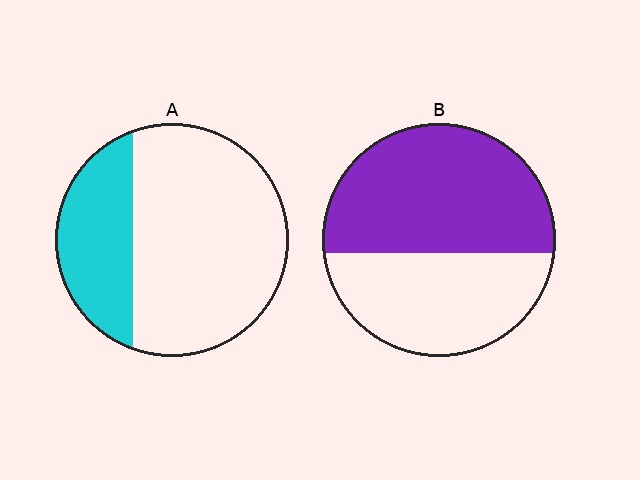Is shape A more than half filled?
No.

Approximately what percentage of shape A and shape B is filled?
A is approximately 30% and B is approximately 55%.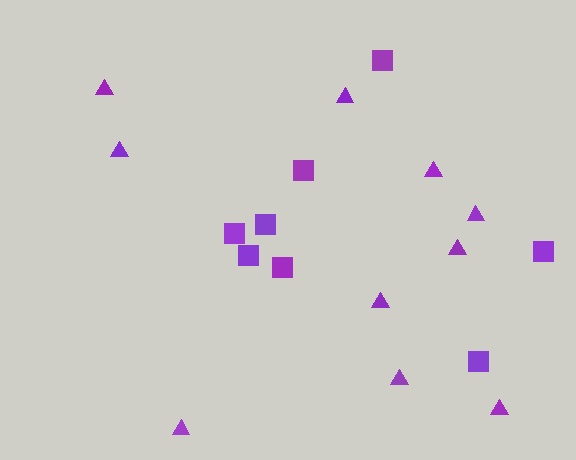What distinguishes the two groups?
There are 2 groups: one group of triangles (10) and one group of squares (8).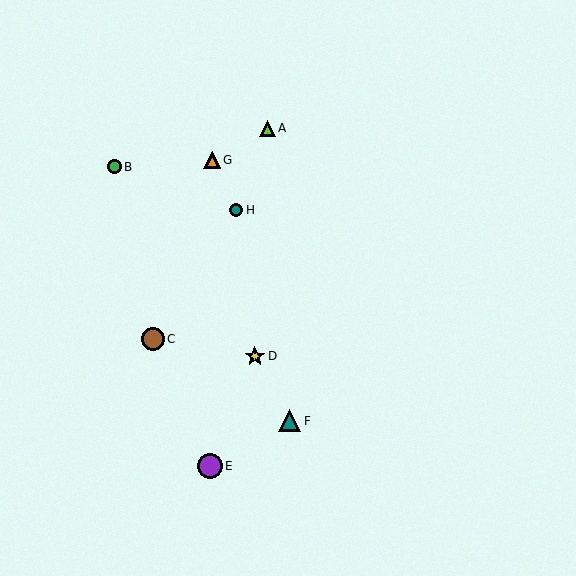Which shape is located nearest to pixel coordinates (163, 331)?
The brown circle (labeled C) at (153, 339) is nearest to that location.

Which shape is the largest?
The purple circle (labeled E) is the largest.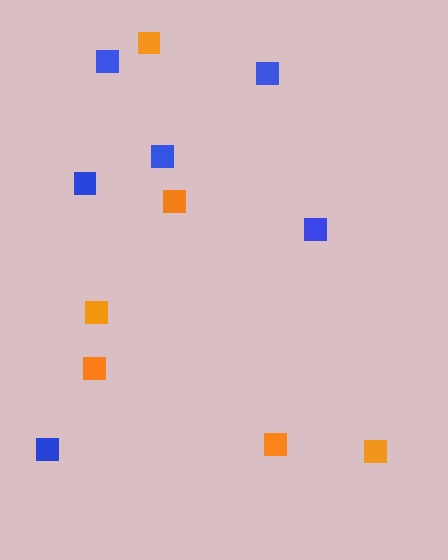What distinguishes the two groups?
There are 2 groups: one group of orange squares (6) and one group of blue squares (6).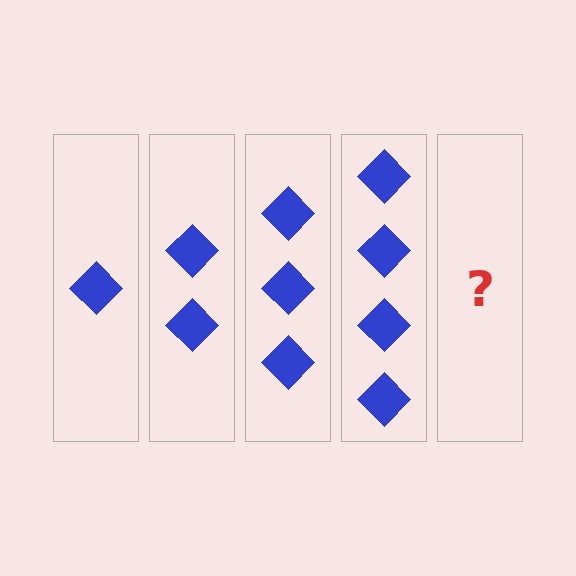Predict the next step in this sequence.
The next step is 5 diamonds.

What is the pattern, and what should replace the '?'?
The pattern is that each step adds one more diamond. The '?' should be 5 diamonds.